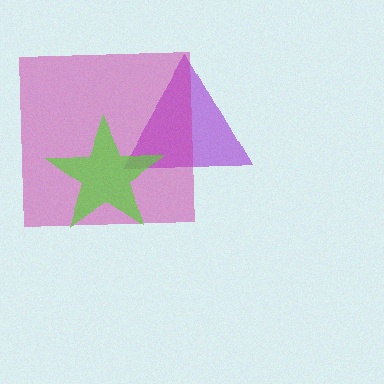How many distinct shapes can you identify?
There are 3 distinct shapes: a purple triangle, a magenta square, a lime star.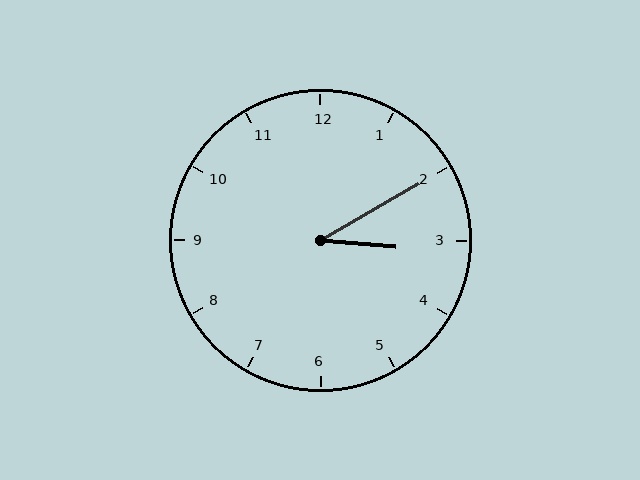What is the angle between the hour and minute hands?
Approximately 35 degrees.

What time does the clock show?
3:10.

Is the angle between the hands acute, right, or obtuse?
It is acute.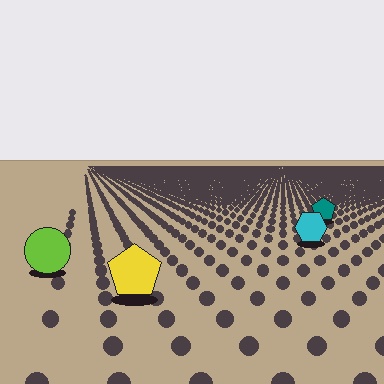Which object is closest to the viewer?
The yellow pentagon is closest. The texture marks near it are larger and more spread out.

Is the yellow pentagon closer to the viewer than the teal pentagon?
Yes. The yellow pentagon is closer — you can tell from the texture gradient: the ground texture is coarser near it.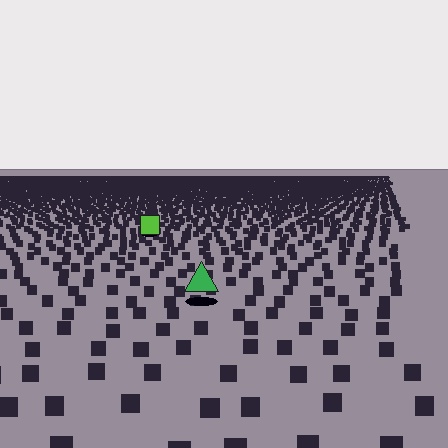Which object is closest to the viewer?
The green triangle is closest. The texture marks near it are larger and more spread out.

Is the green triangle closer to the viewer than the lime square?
Yes. The green triangle is closer — you can tell from the texture gradient: the ground texture is coarser near it.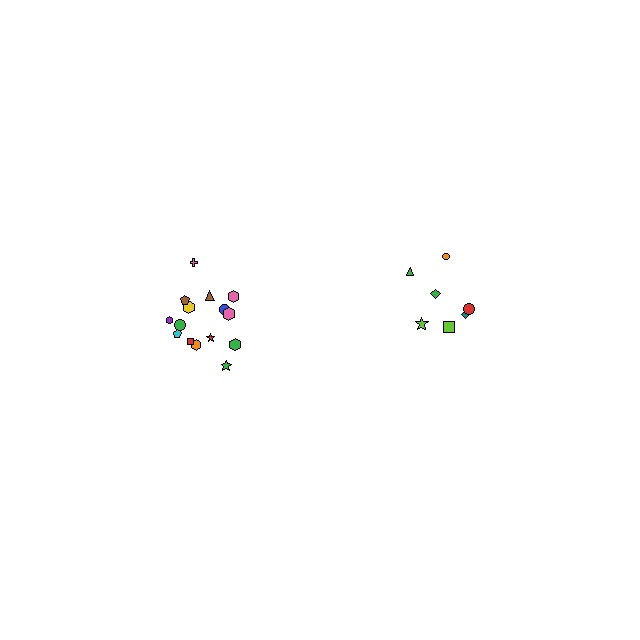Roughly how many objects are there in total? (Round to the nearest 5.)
Roughly 20 objects in total.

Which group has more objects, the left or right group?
The left group.